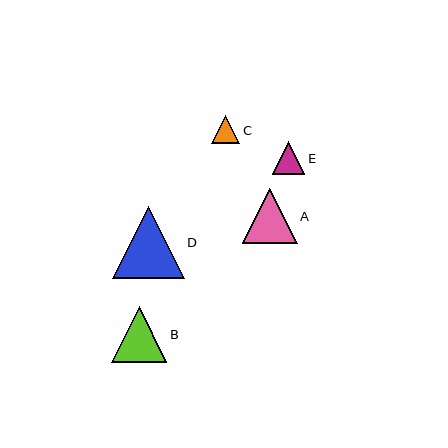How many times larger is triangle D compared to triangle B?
Triangle D is approximately 1.3 times the size of triangle B.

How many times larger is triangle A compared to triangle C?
Triangle A is approximately 2.0 times the size of triangle C.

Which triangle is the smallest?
Triangle C is the smallest with a size of approximately 28 pixels.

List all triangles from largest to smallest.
From largest to smallest: D, B, A, E, C.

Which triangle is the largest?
Triangle D is the largest with a size of approximately 72 pixels.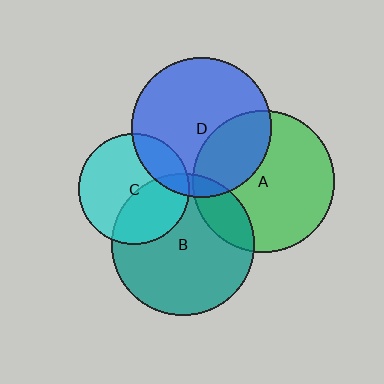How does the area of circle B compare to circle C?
Approximately 1.7 times.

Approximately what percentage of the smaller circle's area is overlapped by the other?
Approximately 30%.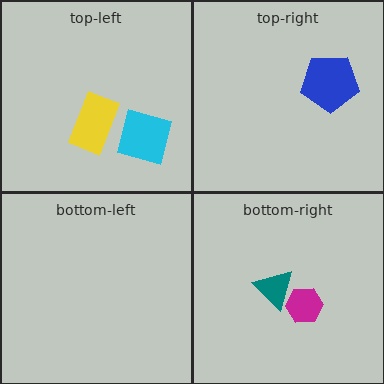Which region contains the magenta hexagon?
The bottom-right region.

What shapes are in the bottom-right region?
The teal triangle, the magenta hexagon.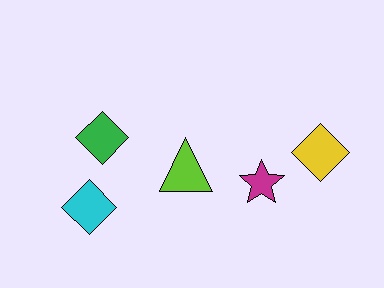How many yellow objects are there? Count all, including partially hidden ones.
There is 1 yellow object.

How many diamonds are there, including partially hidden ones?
There are 3 diamonds.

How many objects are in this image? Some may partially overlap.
There are 5 objects.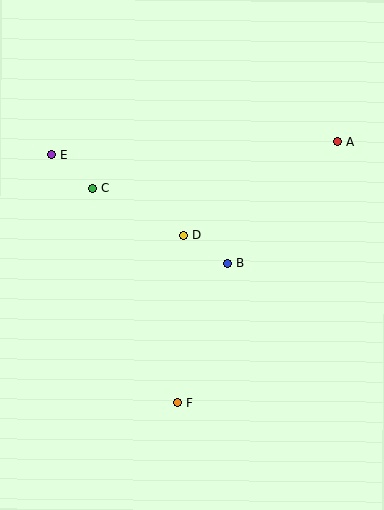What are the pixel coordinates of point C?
Point C is at (92, 188).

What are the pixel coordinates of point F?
Point F is at (177, 402).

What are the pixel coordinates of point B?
Point B is at (228, 264).